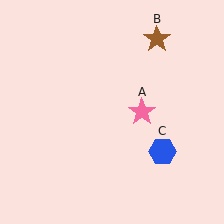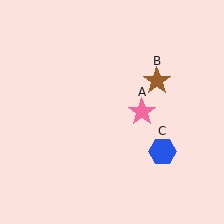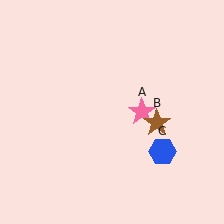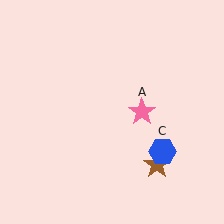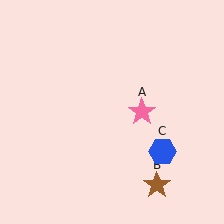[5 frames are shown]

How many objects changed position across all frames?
1 object changed position: brown star (object B).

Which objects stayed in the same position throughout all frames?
Pink star (object A) and blue hexagon (object C) remained stationary.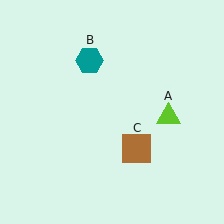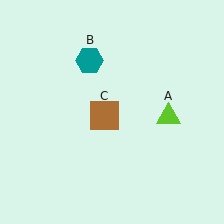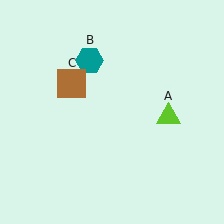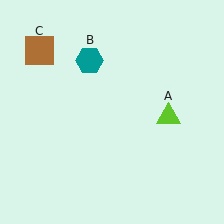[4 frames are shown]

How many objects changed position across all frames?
1 object changed position: brown square (object C).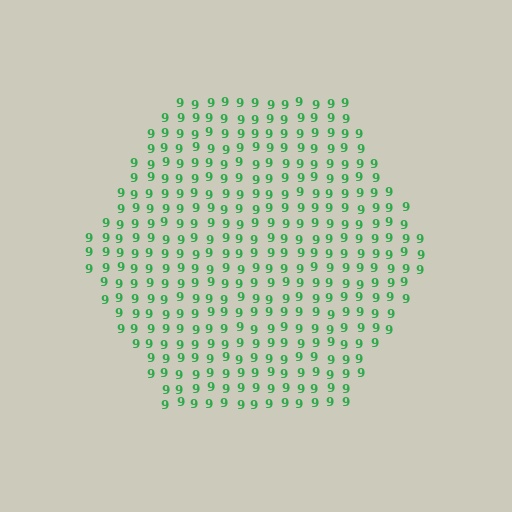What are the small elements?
The small elements are digit 9's.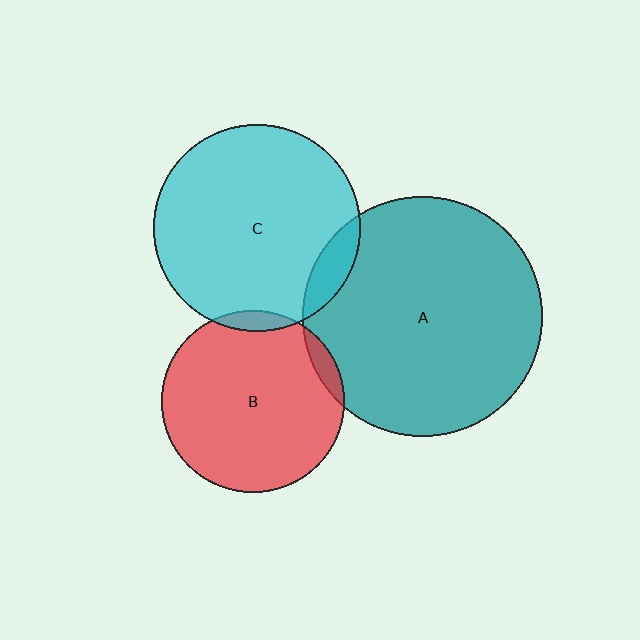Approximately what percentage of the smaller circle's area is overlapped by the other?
Approximately 10%.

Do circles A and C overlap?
Yes.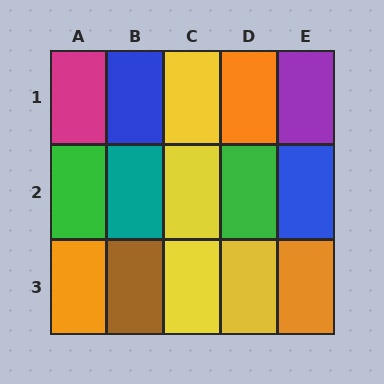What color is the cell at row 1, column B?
Blue.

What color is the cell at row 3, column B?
Brown.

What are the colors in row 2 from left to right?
Green, teal, yellow, green, blue.